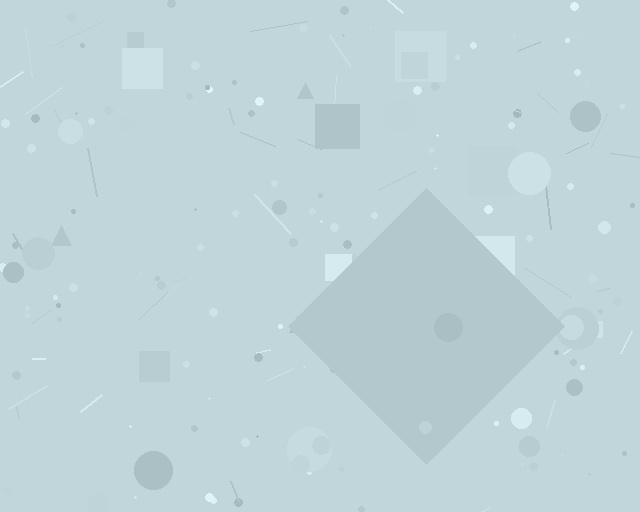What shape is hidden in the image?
A diamond is hidden in the image.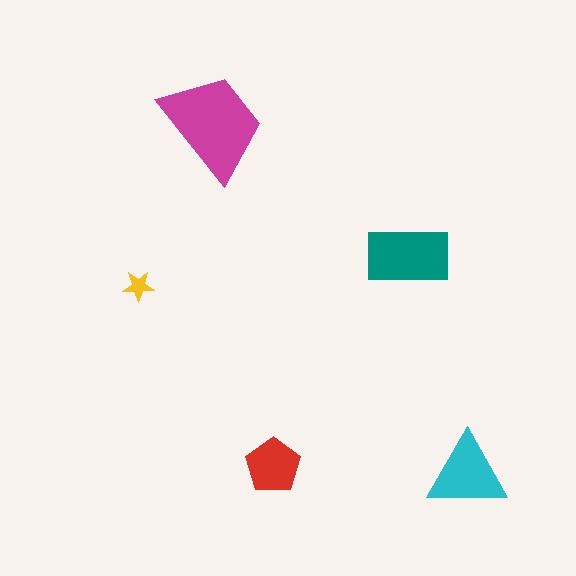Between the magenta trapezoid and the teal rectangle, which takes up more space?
The magenta trapezoid.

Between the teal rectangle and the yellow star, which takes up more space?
The teal rectangle.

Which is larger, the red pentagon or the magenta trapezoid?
The magenta trapezoid.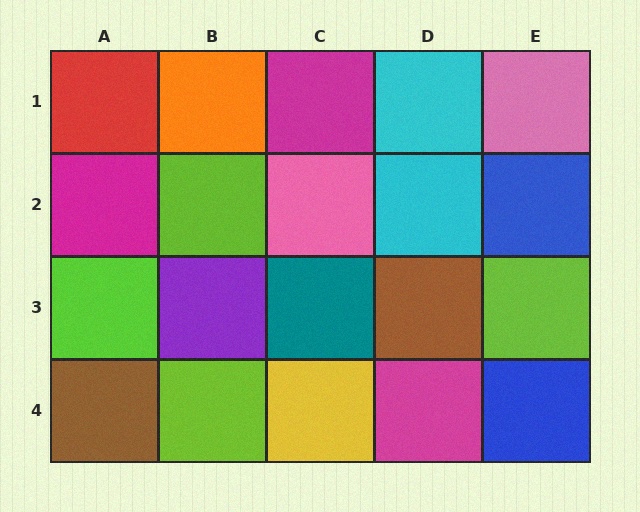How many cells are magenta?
3 cells are magenta.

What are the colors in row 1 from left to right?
Red, orange, magenta, cyan, pink.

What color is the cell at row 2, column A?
Magenta.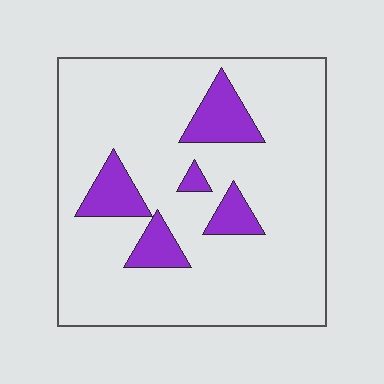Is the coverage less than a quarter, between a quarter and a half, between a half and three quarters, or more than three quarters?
Less than a quarter.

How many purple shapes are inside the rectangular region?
5.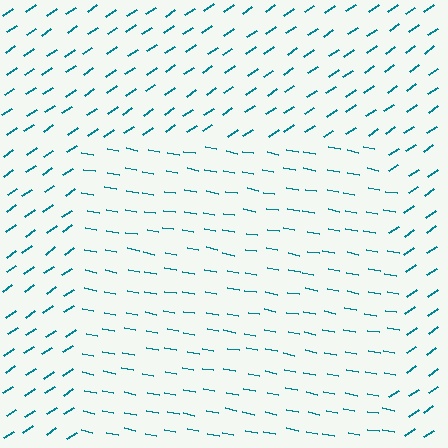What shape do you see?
I see a rectangle.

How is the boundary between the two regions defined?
The boundary is defined purely by a change in line orientation (approximately 45 degrees difference). All lines are the same color and thickness.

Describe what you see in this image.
The image is filled with small teal line segments. A rectangle region in the image has lines oriented differently from the surrounding lines, creating a visible texture boundary.